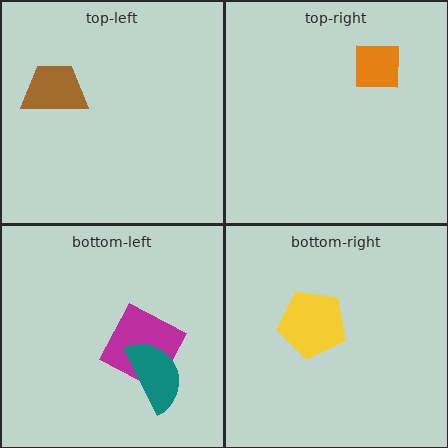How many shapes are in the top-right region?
1.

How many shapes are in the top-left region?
1.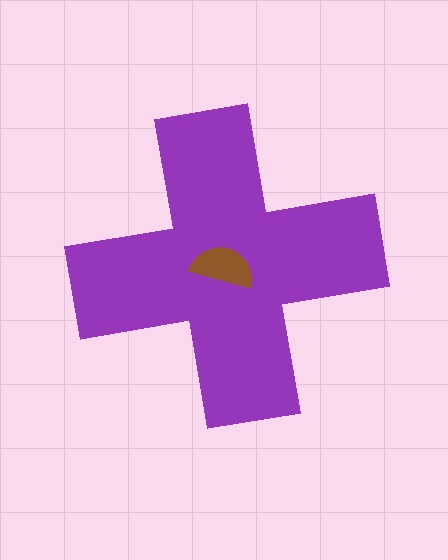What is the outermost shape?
The purple cross.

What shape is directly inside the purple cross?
The brown semicircle.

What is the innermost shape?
The brown semicircle.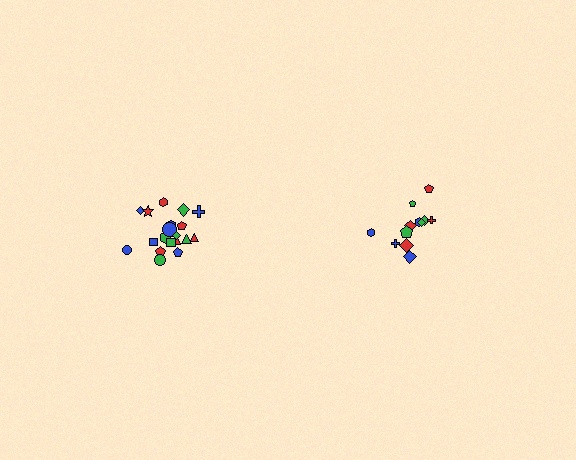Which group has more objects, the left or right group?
The left group.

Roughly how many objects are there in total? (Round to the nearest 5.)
Roughly 35 objects in total.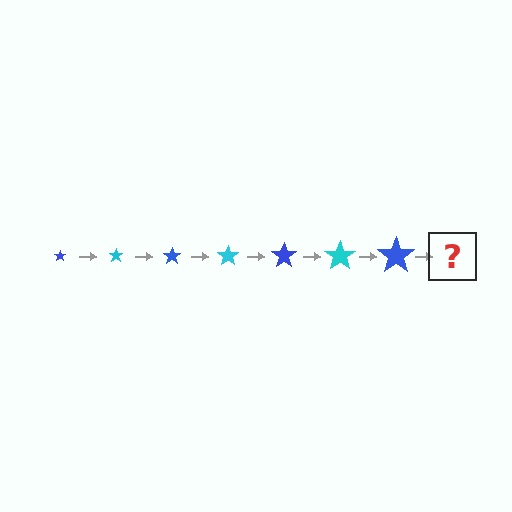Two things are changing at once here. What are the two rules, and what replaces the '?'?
The two rules are that the star grows larger each step and the color cycles through blue and cyan. The '?' should be a cyan star, larger than the previous one.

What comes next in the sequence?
The next element should be a cyan star, larger than the previous one.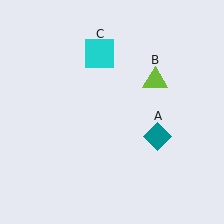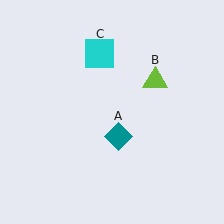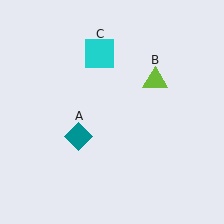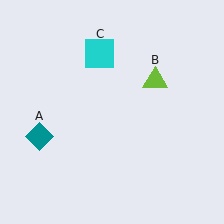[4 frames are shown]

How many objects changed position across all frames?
1 object changed position: teal diamond (object A).